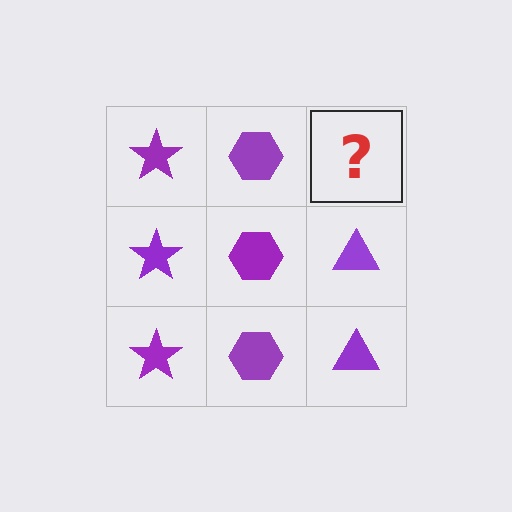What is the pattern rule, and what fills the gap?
The rule is that each column has a consistent shape. The gap should be filled with a purple triangle.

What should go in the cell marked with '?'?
The missing cell should contain a purple triangle.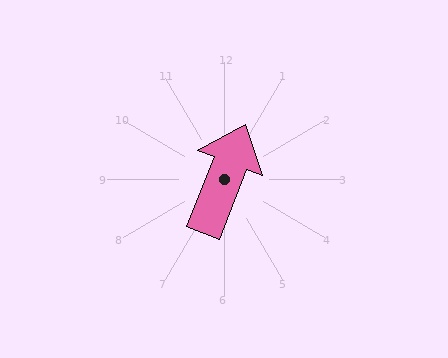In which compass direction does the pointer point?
North.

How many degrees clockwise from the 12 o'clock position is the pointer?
Approximately 21 degrees.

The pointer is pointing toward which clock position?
Roughly 1 o'clock.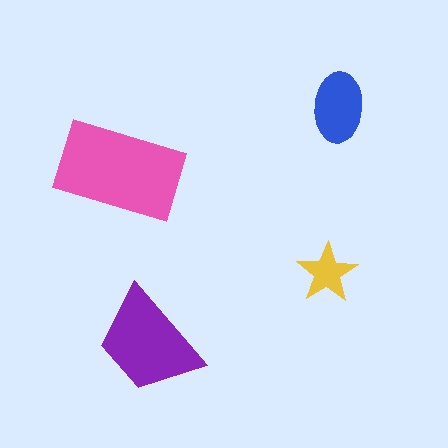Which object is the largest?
The pink rectangle.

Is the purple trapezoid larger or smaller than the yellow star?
Larger.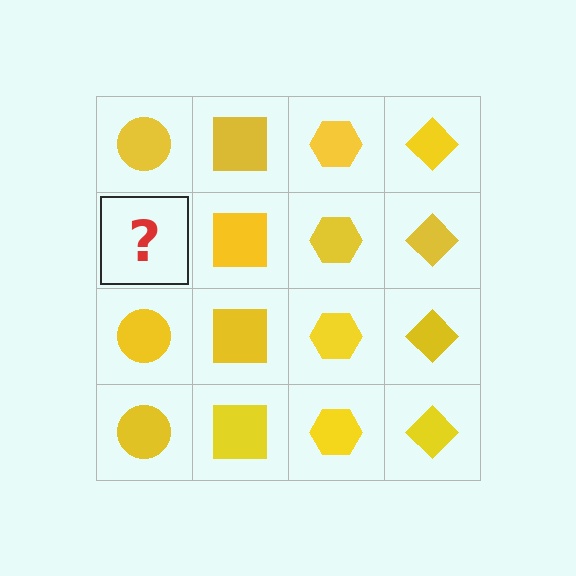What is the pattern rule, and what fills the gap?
The rule is that each column has a consistent shape. The gap should be filled with a yellow circle.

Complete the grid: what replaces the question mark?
The question mark should be replaced with a yellow circle.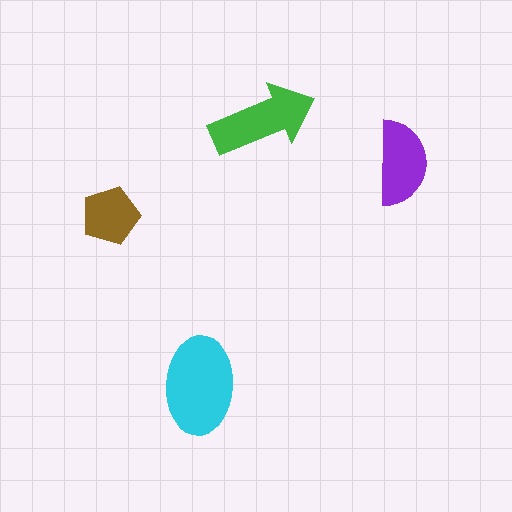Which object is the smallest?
The brown pentagon.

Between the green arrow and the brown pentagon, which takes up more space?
The green arrow.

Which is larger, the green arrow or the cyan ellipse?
The cyan ellipse.